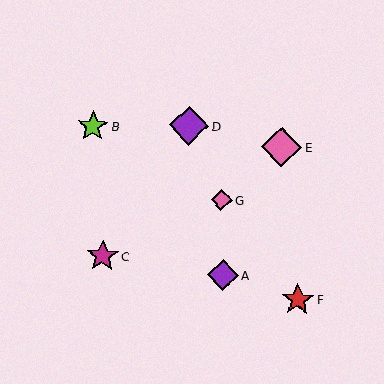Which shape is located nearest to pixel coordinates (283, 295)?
The red star (labeled F) at (298, 299) is nearest to that location.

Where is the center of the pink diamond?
The center of the pink diamond is at (222, 200).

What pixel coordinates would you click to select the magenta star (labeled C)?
Click at (103, 256) to select the magenta star C.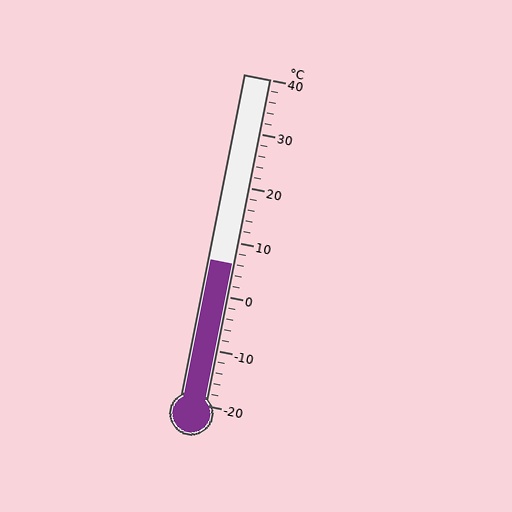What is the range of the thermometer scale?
The thermometer scale ranges from -20°C to 40°C.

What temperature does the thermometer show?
The thermometer shows approximately 6°C.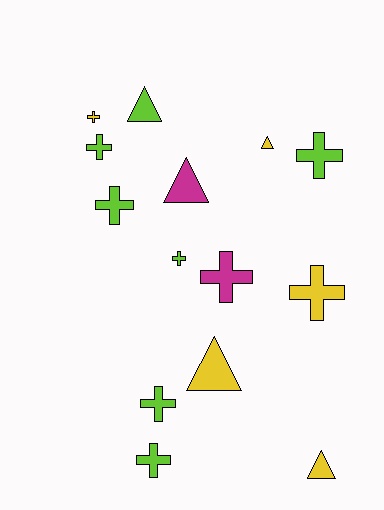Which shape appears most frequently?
Cross, with 9 objects.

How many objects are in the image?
There are 14 objects.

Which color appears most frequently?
Lime, with 7 objects.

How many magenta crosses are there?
There is 1 magenta cross.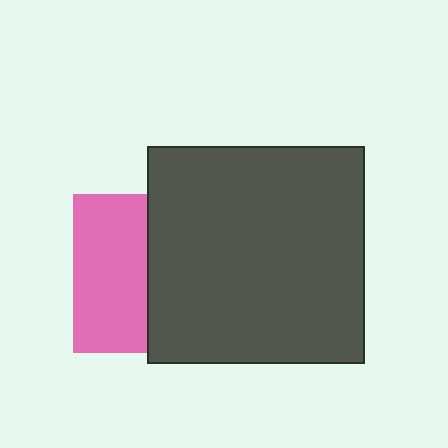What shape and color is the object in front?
The object in front is a dark gray square.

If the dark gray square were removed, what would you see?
You would see the complete pink square.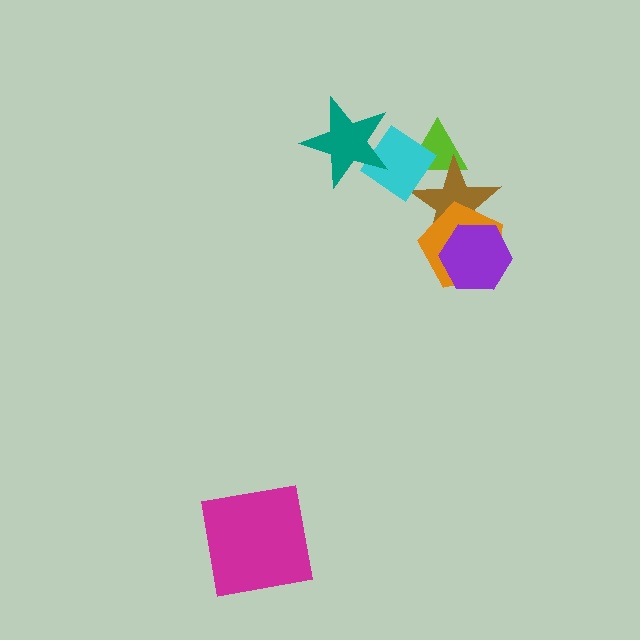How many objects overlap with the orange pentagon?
2 objects overlap with the orange pentagon.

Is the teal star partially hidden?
No, no other shape covers it.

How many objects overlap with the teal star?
1 object overlaps with the teal star.